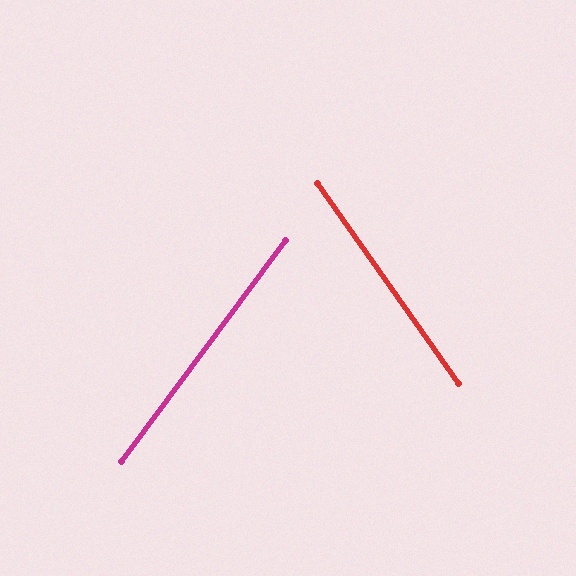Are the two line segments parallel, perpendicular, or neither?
Neither parallel nor perpendicular — they differ by about 72°.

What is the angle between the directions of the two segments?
Approximately 72 degrees.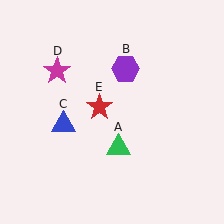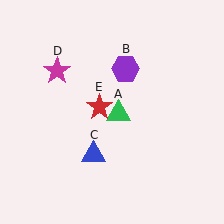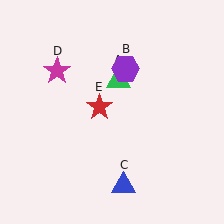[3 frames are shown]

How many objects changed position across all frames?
2 objects changed position: green triangle (object A), blue triangle (object C).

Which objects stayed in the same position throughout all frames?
Purple hexagon (object B) and magenta star (object D) and red star (object E) remained stationary.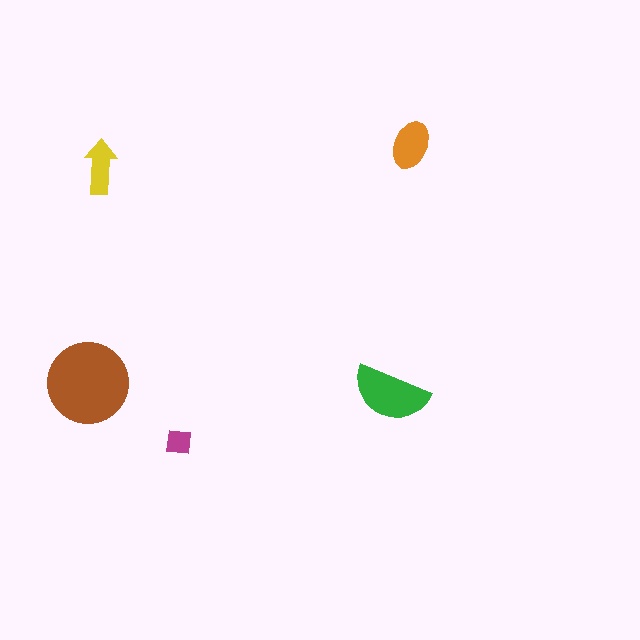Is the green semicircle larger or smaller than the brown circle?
Smaller.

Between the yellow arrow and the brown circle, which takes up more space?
The brown circle.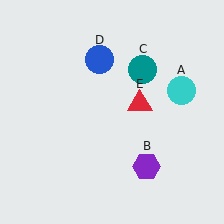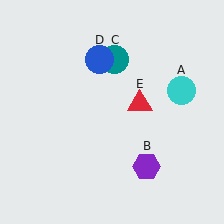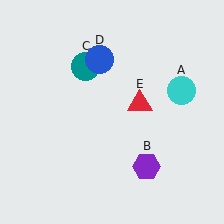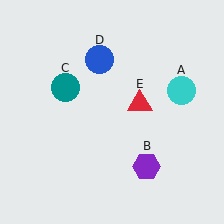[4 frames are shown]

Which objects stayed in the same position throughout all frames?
Cyan circle (object A) and purple hexagon (object B) and blue circle (object D) and red triangle (object E) remained stationary.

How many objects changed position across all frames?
1 object changed position: teal circle (object C).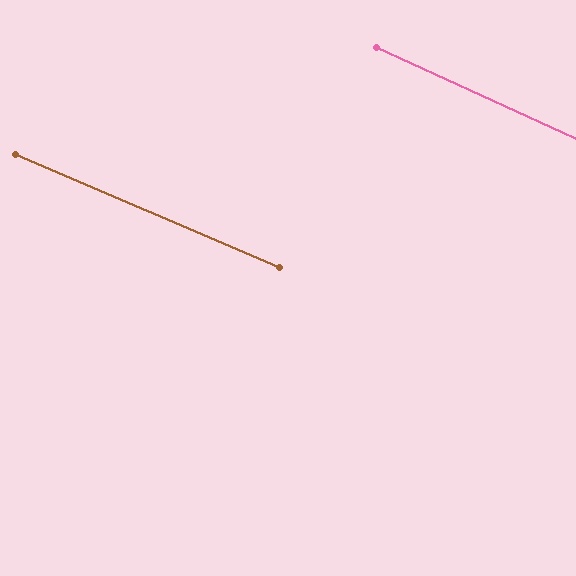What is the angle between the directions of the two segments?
Approximately 1 degree.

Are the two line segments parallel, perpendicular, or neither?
Parallel — their directions differ by only 1.3°.